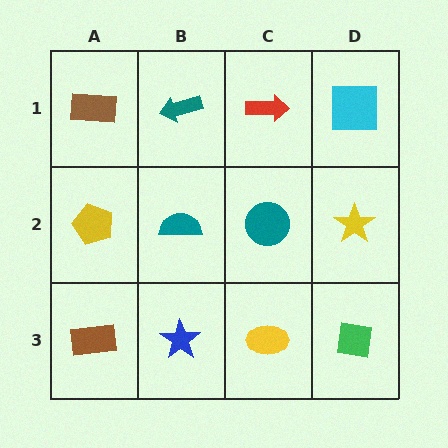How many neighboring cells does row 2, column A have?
3.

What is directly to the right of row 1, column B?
A red arrow.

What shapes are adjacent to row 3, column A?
A yellow pentagon (row 2, column A), a blue star (row 3, column B).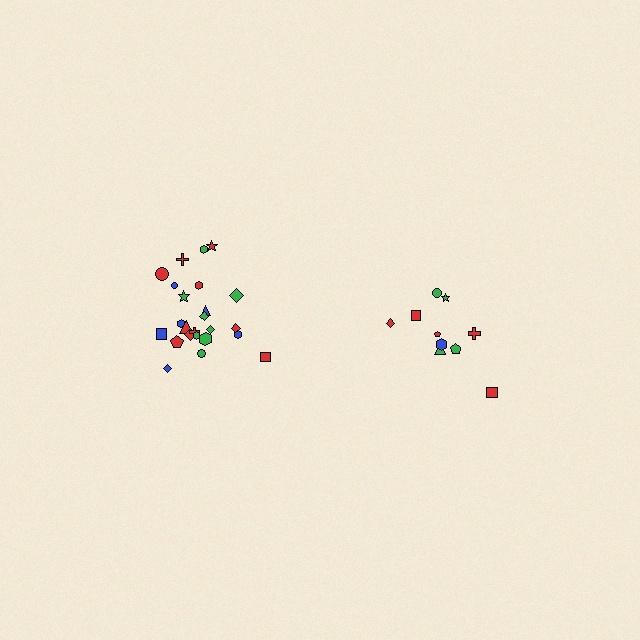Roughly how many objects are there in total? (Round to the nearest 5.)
Roughly 35 objects in total.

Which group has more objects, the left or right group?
The left group.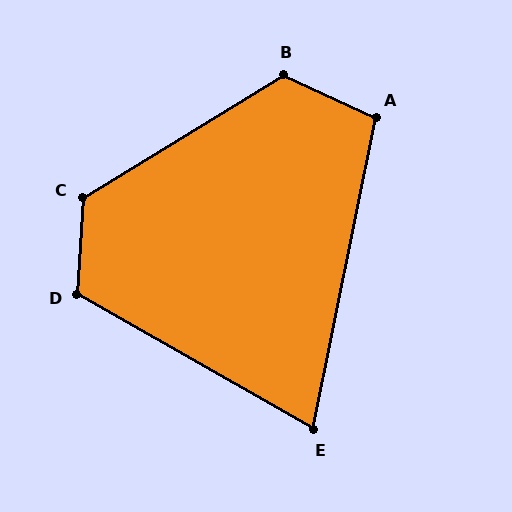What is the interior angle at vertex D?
Approximately 117 degrees (obtuse).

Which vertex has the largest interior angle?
C, at approximately 125 degrees.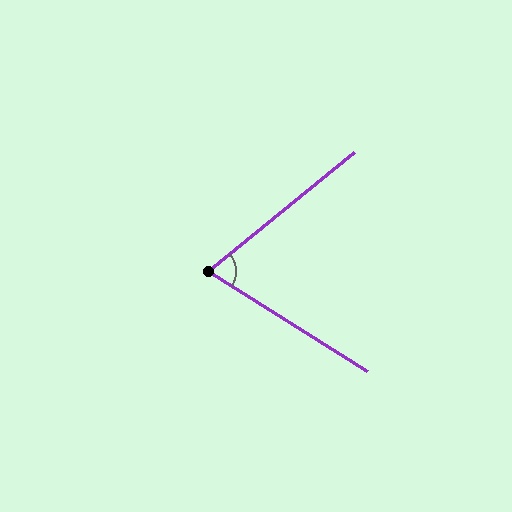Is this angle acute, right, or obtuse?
It is acute.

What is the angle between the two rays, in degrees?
Approximately 71 degrees.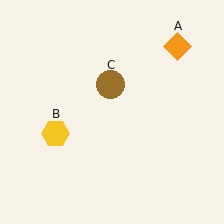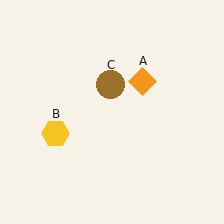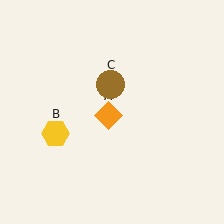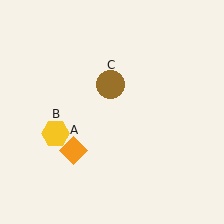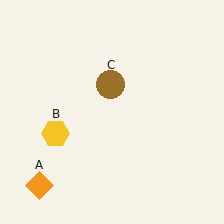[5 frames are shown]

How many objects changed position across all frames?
1 object changed position: orange diamond (object A).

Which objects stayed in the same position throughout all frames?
Yellow hexagon (object B) and brown circle (object C) remained stationary.